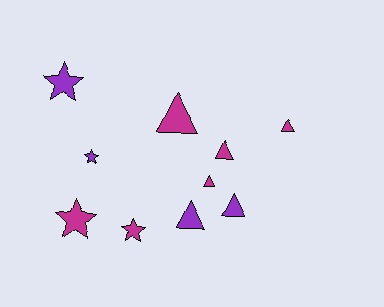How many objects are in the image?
There are 10 objects.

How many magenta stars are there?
There are 2 magenta stars.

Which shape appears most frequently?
Triangle, with 6 objects.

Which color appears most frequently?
Magenta, with 6 objects.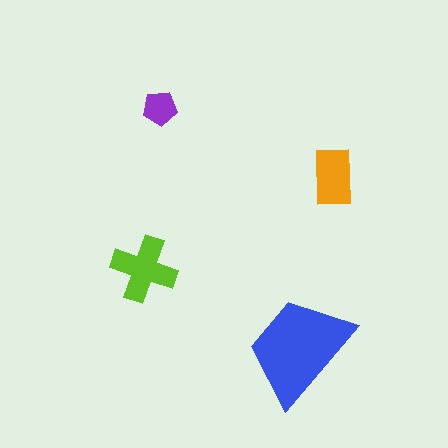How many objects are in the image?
There are 4 objects in the image.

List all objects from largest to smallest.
The blue trapezoid, the lime cross, the orange rectangle, the purple pentagon.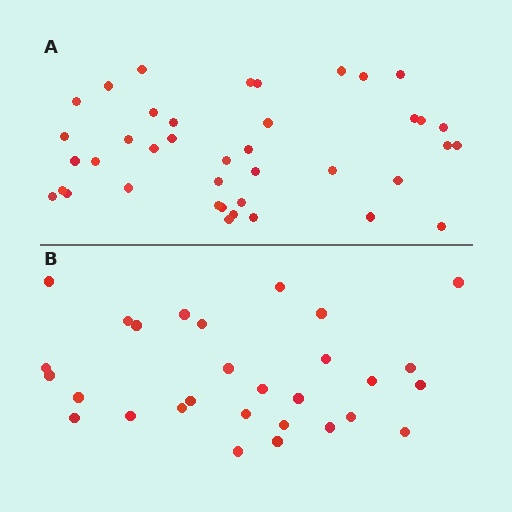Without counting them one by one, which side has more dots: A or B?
Region A (the top region) has more dots.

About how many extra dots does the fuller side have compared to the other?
Region A has roughly 12 or so more dots than region B.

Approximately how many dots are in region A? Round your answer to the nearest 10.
About 40 dots.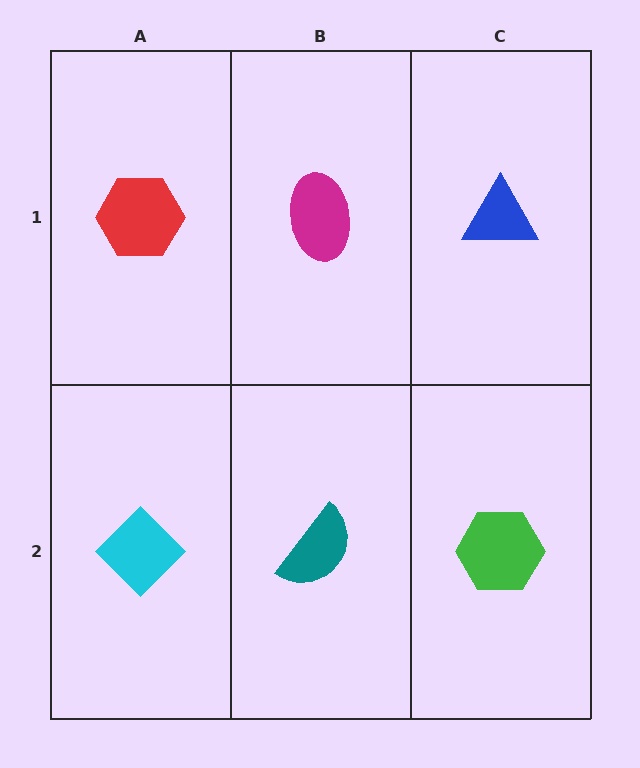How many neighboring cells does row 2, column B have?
3.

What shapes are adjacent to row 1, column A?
A cyan diamond (row 2, column A), a magenta ellipse (row 1, column B).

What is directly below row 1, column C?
A green hexagon.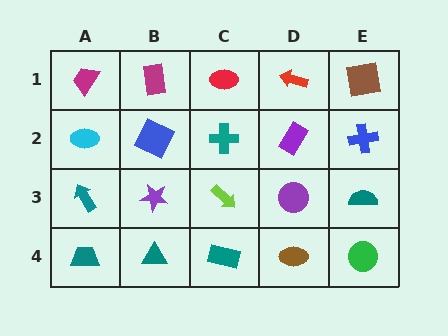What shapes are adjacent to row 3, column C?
A teal cross (row 2, column C), a teal rectangle (row 4, column C), a purple star (row 3, column B), a purple circle (row 3, column D).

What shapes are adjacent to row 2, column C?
A red ellipse (row 1, column C), a lime arrow (row 3, column C), a blue square (row 2, column B), a purple rectangle (row 2, column D).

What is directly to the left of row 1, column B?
A magenta trapezoid.